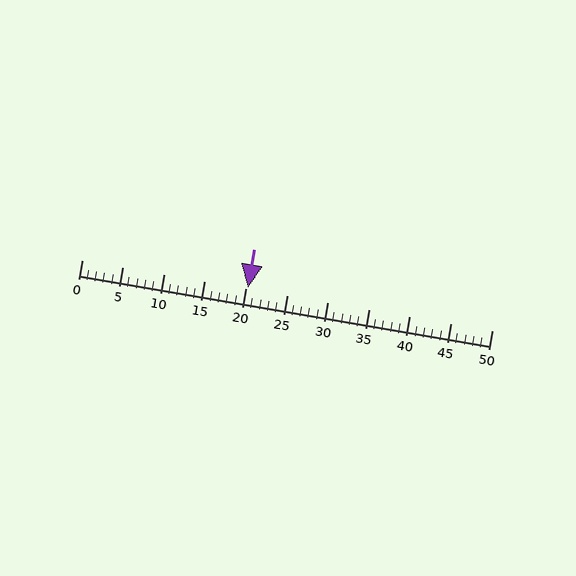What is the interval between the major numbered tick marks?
The major tick marks are spaced 5 units apart.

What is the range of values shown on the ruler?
The ruler shows values from 0 to 50.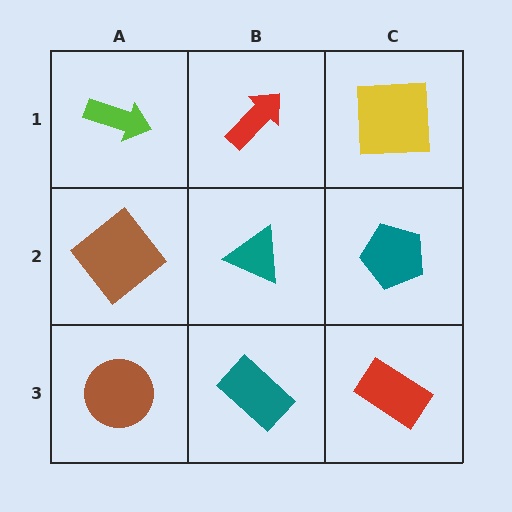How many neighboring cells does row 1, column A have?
2.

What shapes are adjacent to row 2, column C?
A yellow square (row 1, column C), a red rectangle (row 3, column C), a teal triangle (row 2, column B).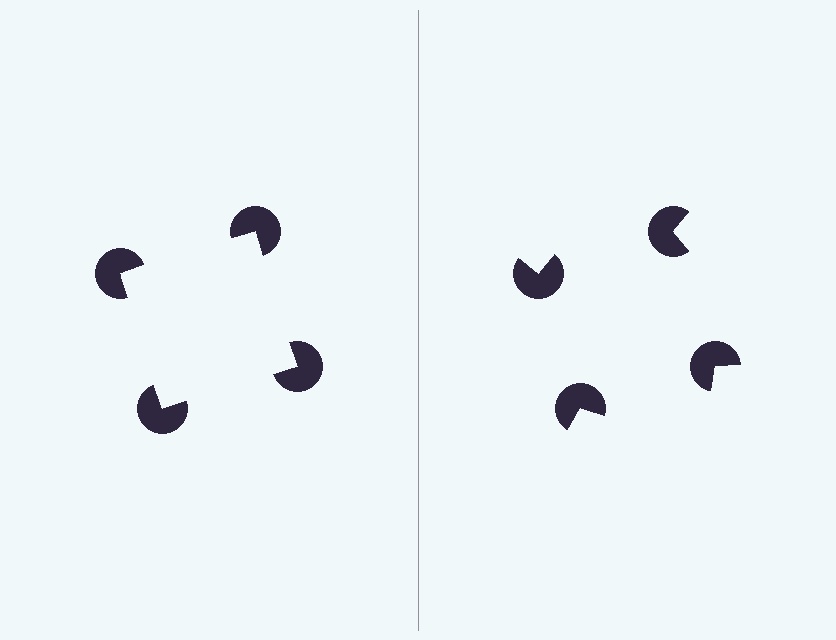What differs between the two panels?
The pac-man discs are positioned identically on both sides; only the wedge orientations differ. On the left they align to a square; on the right they are misaligned.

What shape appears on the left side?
An illusory square.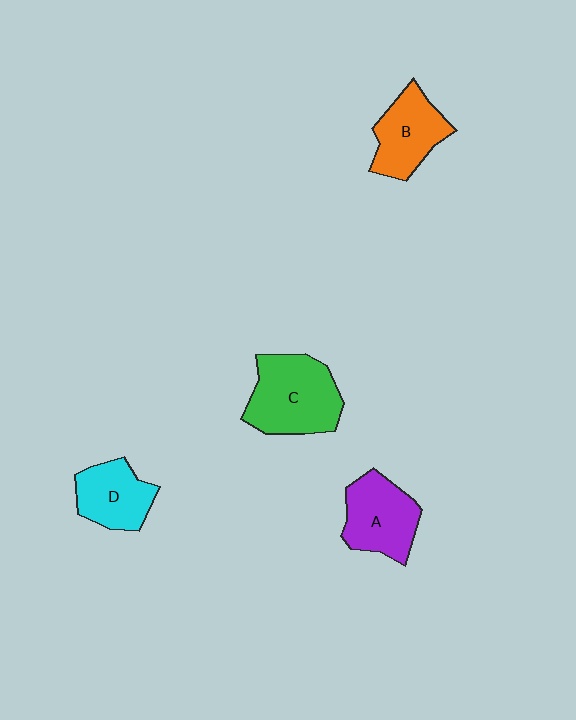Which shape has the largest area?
Shape C (green).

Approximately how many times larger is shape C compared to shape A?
Approximately 1.3 times.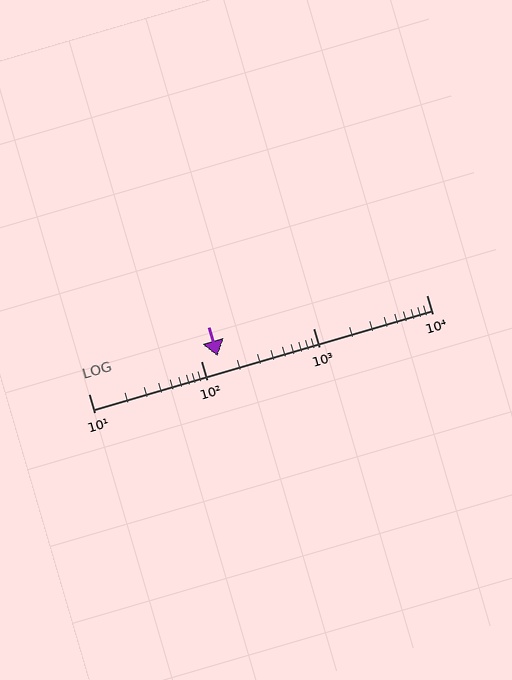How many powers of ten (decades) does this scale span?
The scale spans 3 decades, from 10 to 10000.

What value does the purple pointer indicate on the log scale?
The pointer indicates approximately 140.